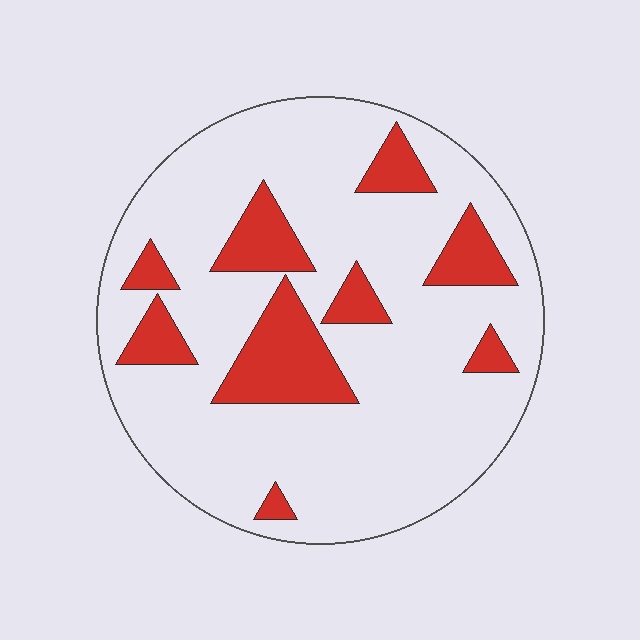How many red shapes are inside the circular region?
9.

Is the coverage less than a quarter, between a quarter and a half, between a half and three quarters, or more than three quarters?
Less than a quarter.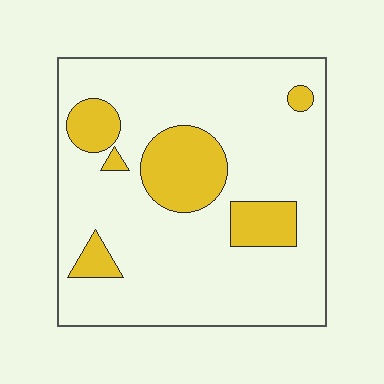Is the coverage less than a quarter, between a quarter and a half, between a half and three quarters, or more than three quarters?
Less than a quarter.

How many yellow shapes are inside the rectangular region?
6.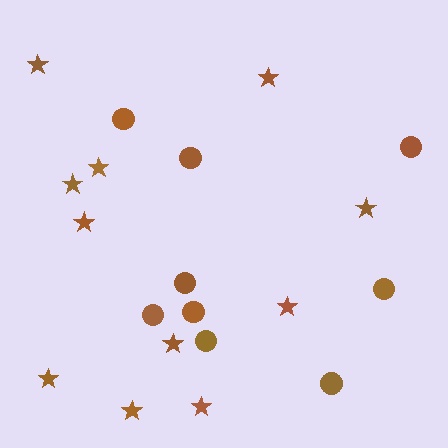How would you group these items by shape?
There are 2 groups: one group of circles (9) and one group of stars (11).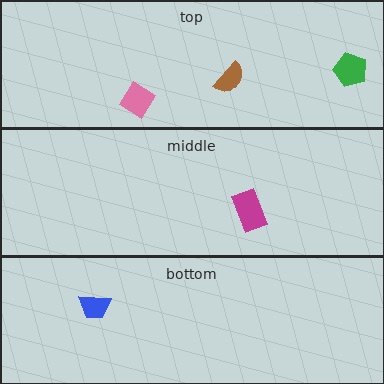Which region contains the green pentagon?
The top region.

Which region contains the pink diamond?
The top region.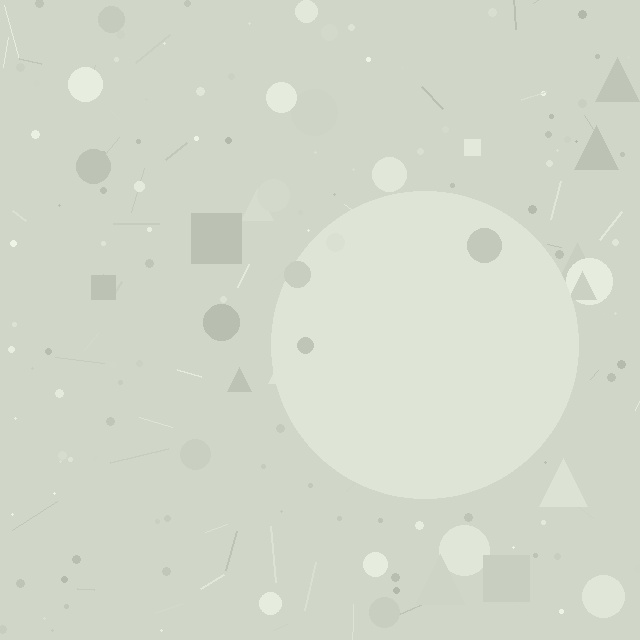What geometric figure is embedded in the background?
A circle is embedded in the background.